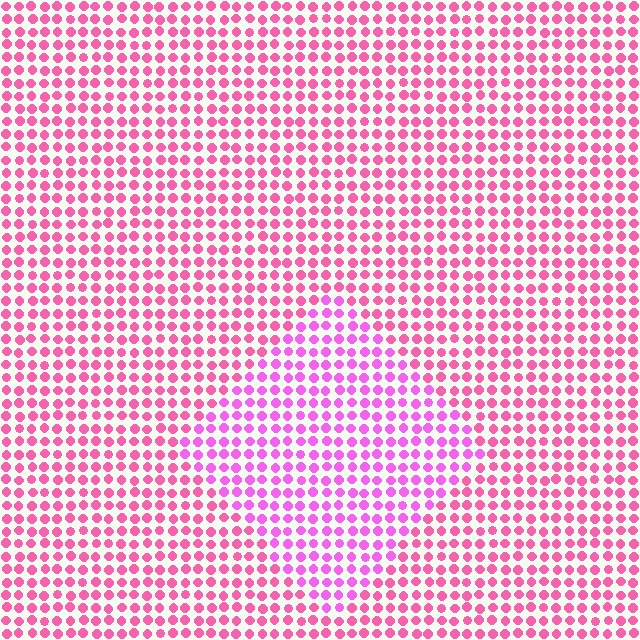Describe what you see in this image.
The image is filled with small pink elements in a uniform arrangement. A diamond-shaped region is visible where the elements are tinted to a slightly different hue, forming a subtle color boundary.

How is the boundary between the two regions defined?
The boundary is defined purely by a slight shift in hue (about 27 degrees). Spacing, size, and orientation are identical on both sides.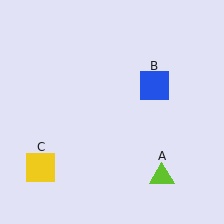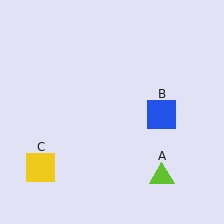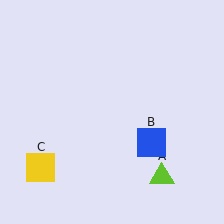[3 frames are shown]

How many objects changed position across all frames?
1 object changed position: blue square (object B).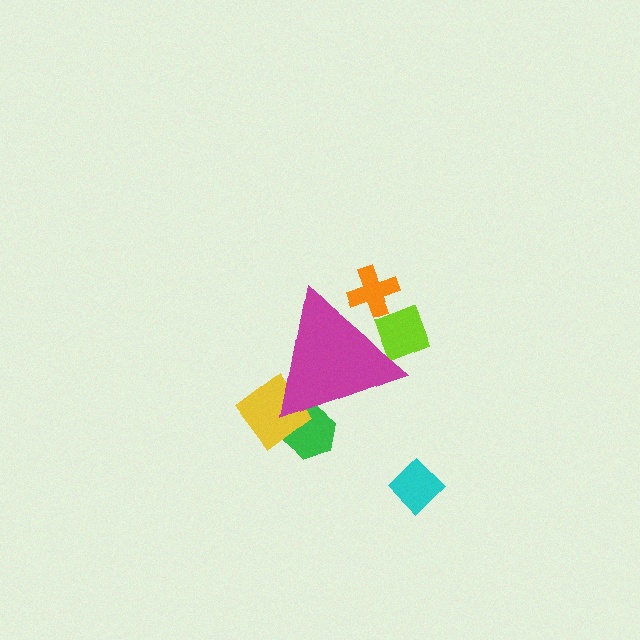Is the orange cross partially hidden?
Yes, the orange cross is partially hidden behind the magenta triangle.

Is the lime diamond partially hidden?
Yes, the lime diamond is partially hidden behind the magenta triangle.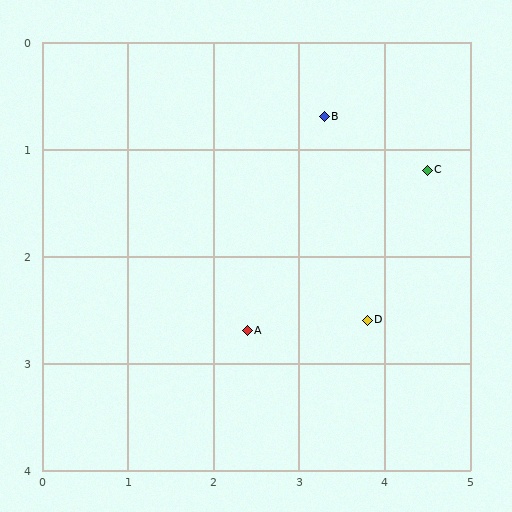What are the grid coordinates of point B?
Point B is at approximately (3.3, 0.7).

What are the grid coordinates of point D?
Point D is at approximately (3.8, 2.6).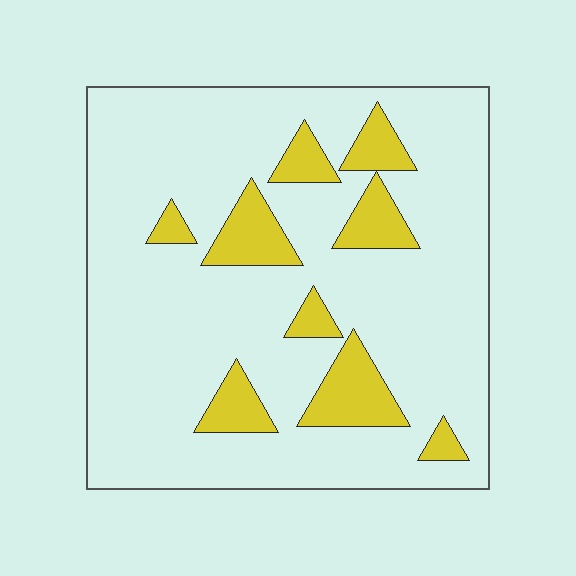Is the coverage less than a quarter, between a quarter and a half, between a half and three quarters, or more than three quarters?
Less than a quarter.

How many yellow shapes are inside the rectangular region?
9.